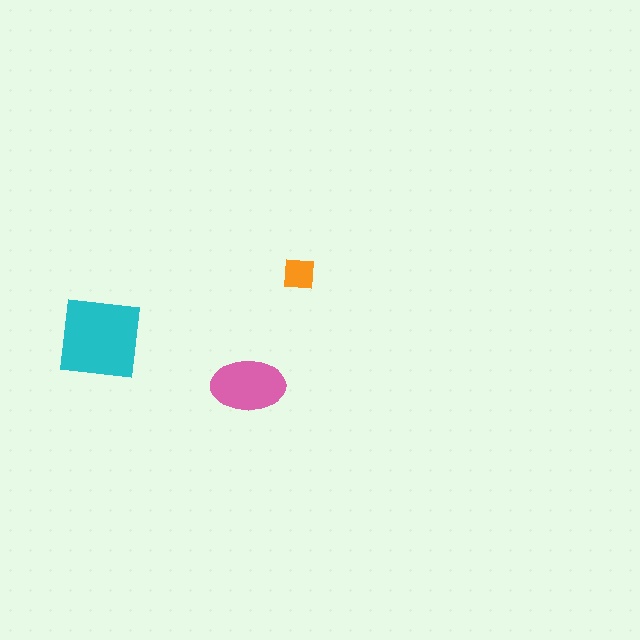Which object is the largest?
The cyan square.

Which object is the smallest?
The orange square.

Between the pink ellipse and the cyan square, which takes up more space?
The cyan square.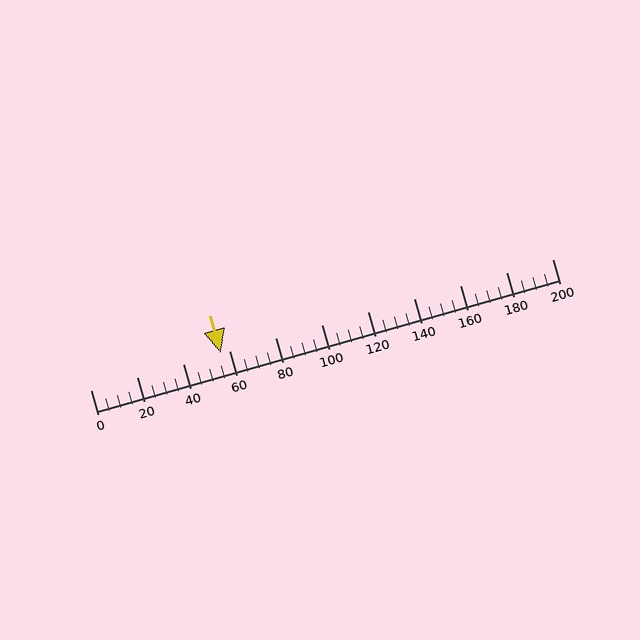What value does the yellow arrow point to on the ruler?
The yellow arrow points to approximately 57.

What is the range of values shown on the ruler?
The ruler shows values from 0 to 200.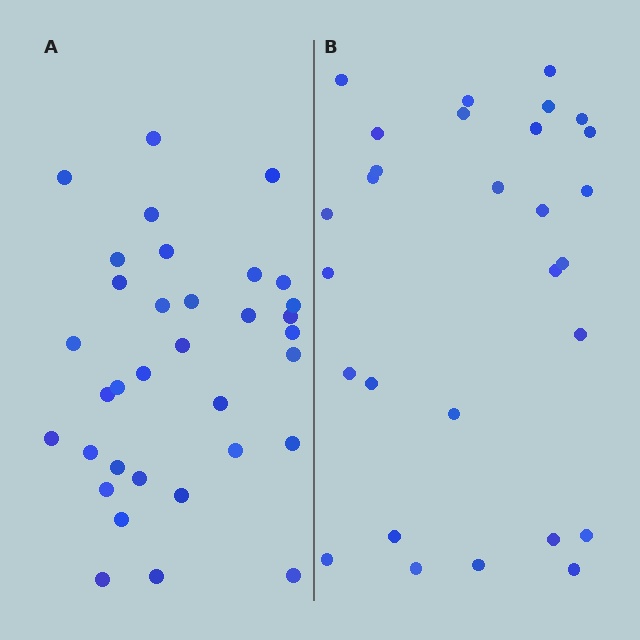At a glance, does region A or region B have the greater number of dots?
Region A (the left region) has more dots.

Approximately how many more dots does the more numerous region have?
Region A has about 5 more dots than region B.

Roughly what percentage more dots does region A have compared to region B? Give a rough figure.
About 15% more.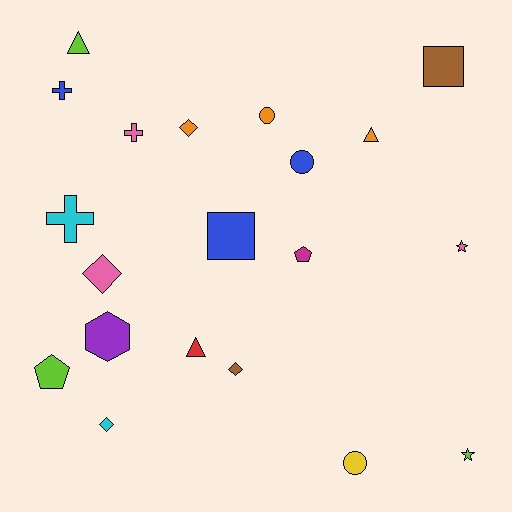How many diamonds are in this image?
There are 4 diamonds.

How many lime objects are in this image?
There are 3 lime objects.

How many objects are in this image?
There are 20 objects.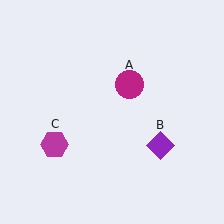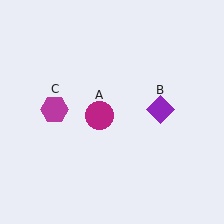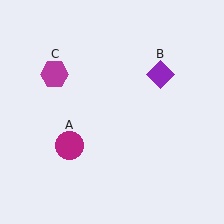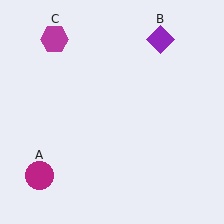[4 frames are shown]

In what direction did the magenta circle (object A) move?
The magenta circle (object A) moved down and to the left.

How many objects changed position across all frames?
3 objects changed position: magenta circle (object A), purple diamond (object B), magenta hexagon (object C).